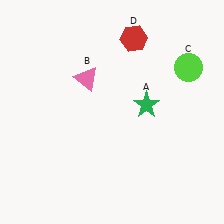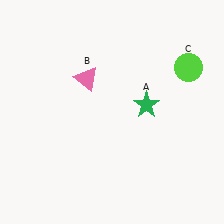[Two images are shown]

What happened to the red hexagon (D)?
The red hexagon (D) was removed in Image 2. It was in the top-right area of Image 1.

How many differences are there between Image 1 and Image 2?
There is 1 difference between the two images.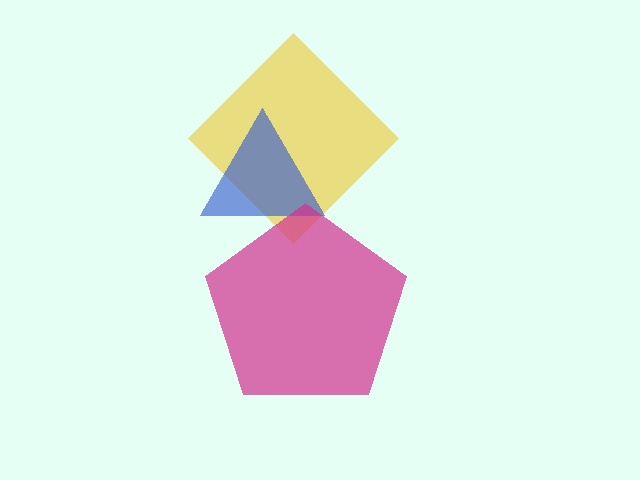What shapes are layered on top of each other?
The layered shapes are: a yellow diamond, a blue triangle, a magenta pentagon.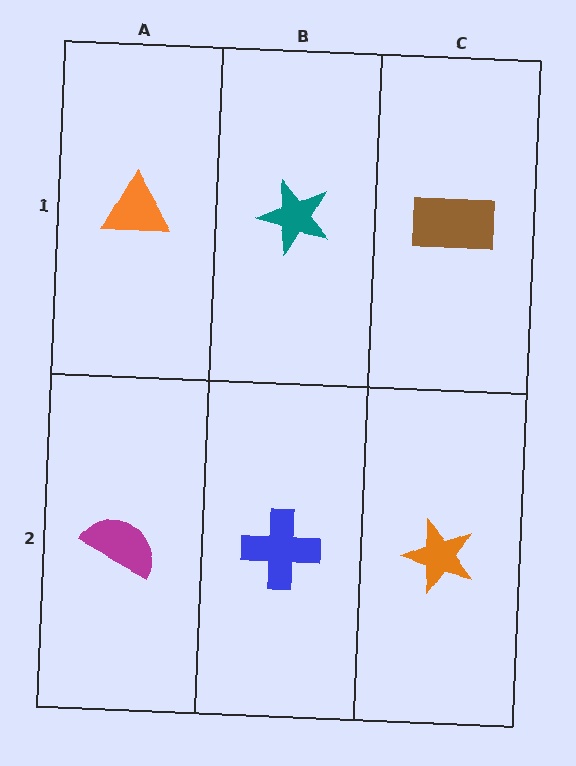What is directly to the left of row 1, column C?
A teal star.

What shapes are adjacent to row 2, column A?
An orange triangle (row 1, column A), a blue cross (row 2, column B).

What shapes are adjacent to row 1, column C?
An orange star (row 2, column C), a teal star (row 1, column B).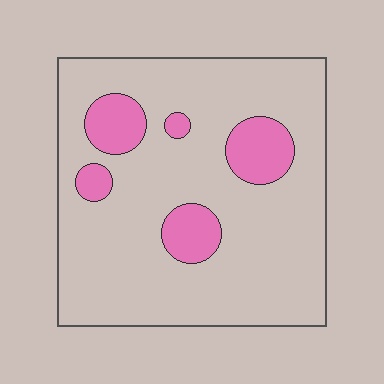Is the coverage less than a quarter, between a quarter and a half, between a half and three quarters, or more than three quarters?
Less than a quarter.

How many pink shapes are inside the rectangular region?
5.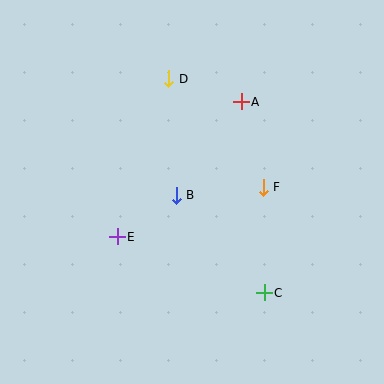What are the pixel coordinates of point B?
Point B is at (176, 195).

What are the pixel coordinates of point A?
Point A is at (241, 102).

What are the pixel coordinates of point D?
Point D is at (169, 79).